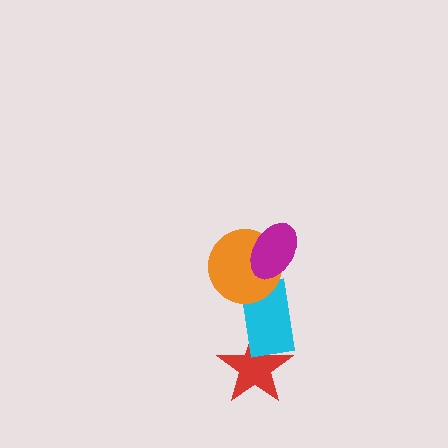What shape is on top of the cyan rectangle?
The orange circle is on top of the cyan rectangle.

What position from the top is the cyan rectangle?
The cyan rectangle is 3rd from the top.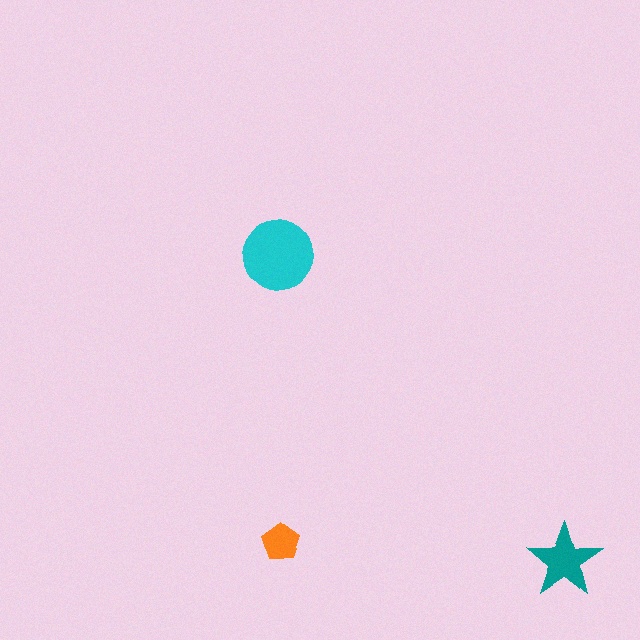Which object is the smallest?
The orange pentagon.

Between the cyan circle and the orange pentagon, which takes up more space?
The cyan circle.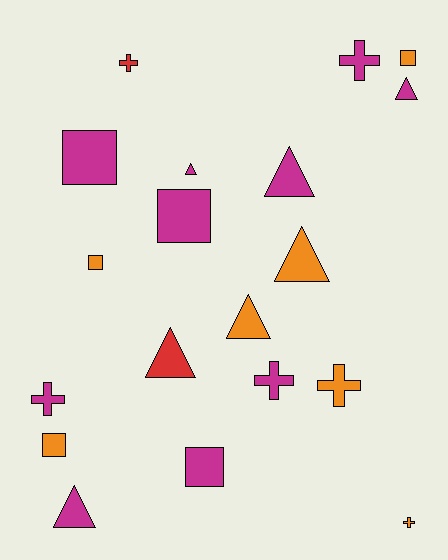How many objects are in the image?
There are 19 objects.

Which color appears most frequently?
Magenta, with 10 objects.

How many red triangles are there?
There is 1 red triangle.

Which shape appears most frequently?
Triangle, with 7 objects.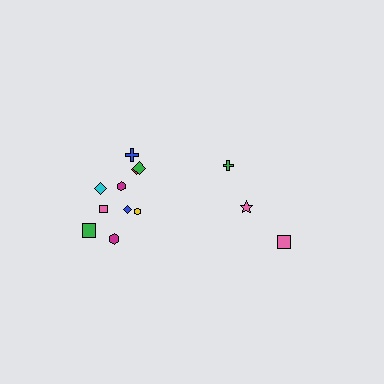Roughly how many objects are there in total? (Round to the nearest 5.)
Roughly 15 objects in total.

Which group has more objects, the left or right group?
The left group.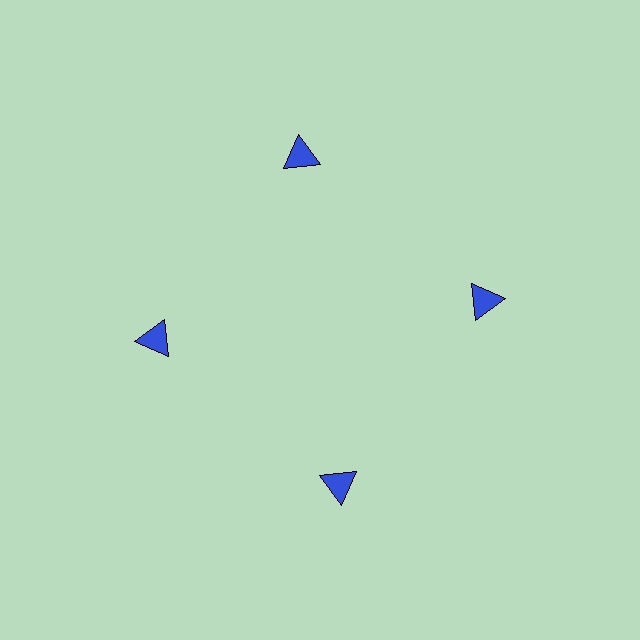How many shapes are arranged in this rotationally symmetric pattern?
There are 4 shapes, arranged in 4 groups of 1.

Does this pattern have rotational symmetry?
Yes, this pattern has 4-fold rotational symmetry. It looks the same after rotating 90 degrees around the center.